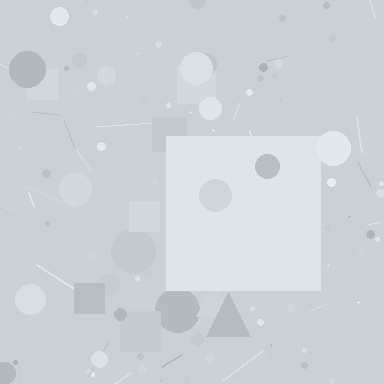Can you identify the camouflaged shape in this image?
The camouflaged shape is a square.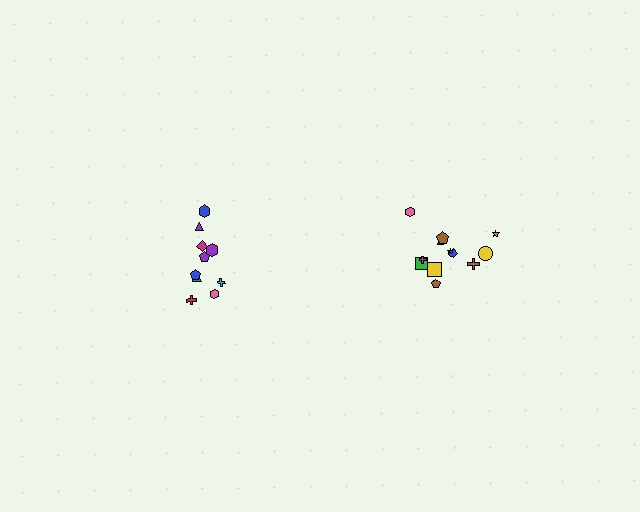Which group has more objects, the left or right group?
The right group.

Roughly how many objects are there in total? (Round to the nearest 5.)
Roughly 20 objects in total.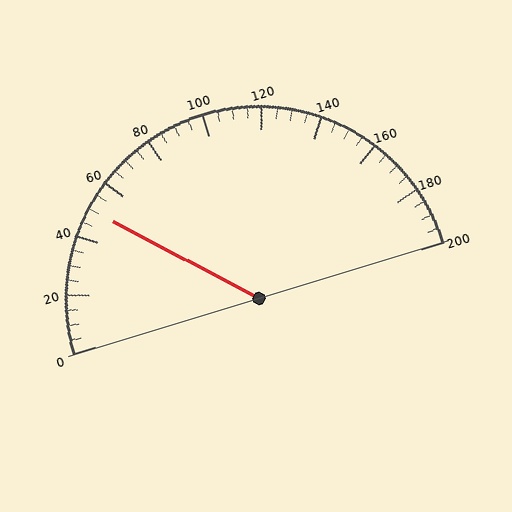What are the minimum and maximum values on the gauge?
The gauge ranges from 0 to 200.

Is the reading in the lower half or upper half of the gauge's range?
The reading is in the lower half of the range (0 to 200).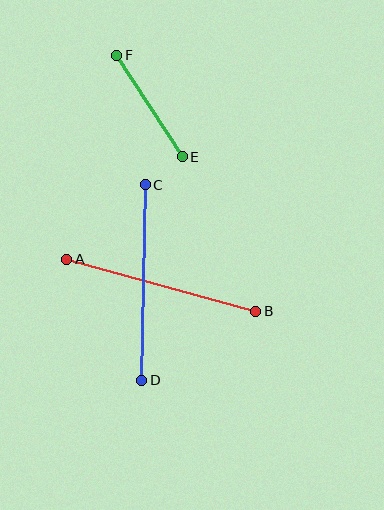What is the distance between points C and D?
The distance is approximately 195 pixels.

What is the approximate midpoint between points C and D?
The midpoint is at approximately (143, 283) pixels.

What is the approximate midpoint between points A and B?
The midpoint is at approximately (161, 285) pixels.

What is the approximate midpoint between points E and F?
The midpoint is at approximately (150, 106) pixels.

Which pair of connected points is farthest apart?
Points A and B are farthest apart.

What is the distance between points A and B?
The distance is approximately 196 pixels.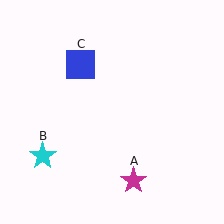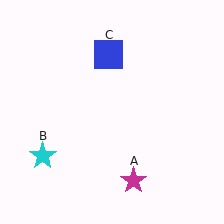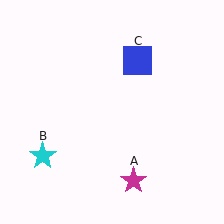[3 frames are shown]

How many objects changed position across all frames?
1 object changed position: blue square (object C).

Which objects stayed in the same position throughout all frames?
Magenta star (object A) and cyan star (object B) remained stationary.